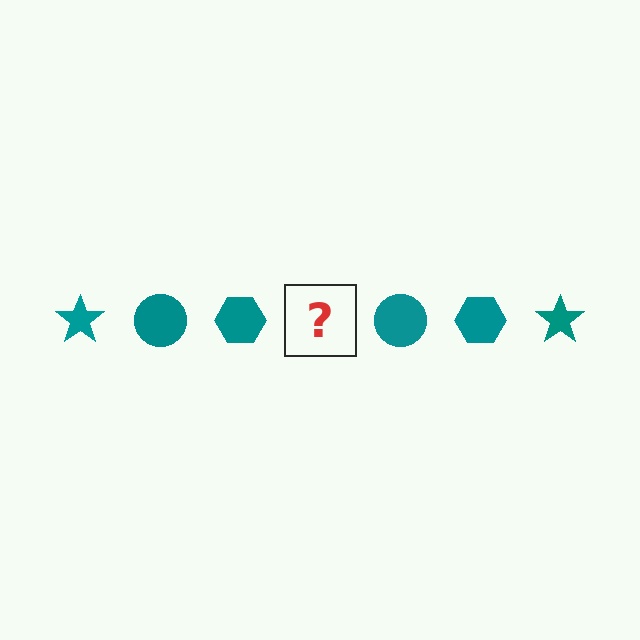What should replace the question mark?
The question mark should be replaced with a teal star.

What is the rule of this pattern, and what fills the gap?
The rule is that the pattern cycles through star, circle, hexagon shapes in teal. The gap should be filled with a teal star.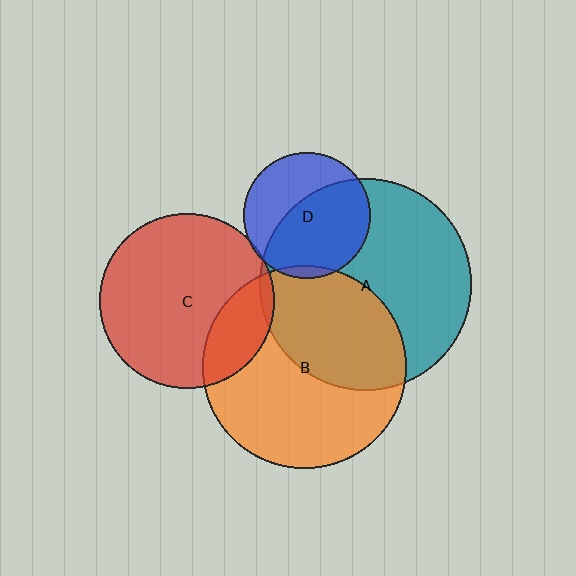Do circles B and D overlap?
Yes.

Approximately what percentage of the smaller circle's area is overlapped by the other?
Approximately 5%.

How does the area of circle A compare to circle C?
Approximately 1.5 times.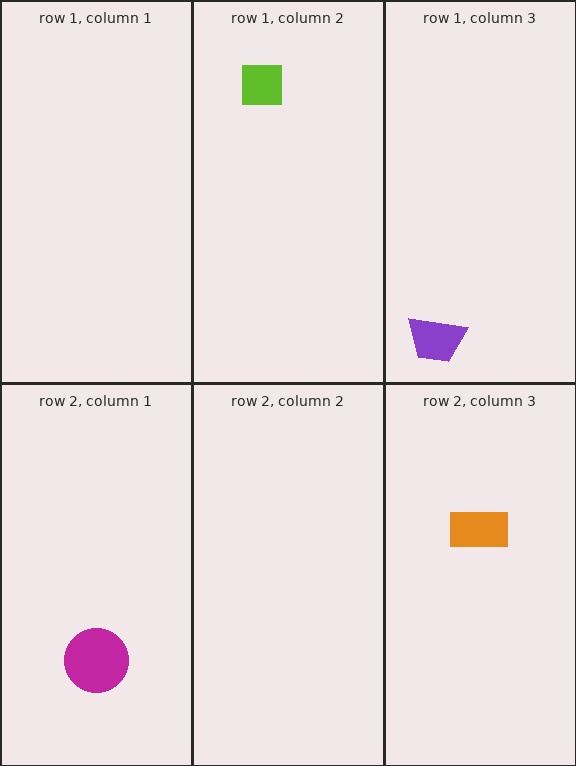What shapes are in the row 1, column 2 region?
The lime square.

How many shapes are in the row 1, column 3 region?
1.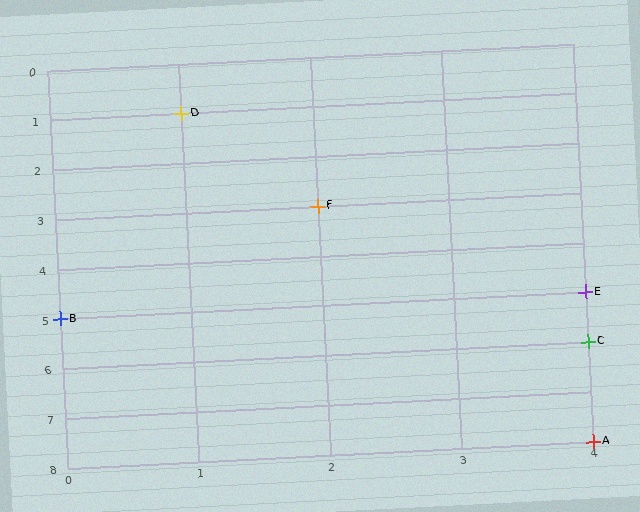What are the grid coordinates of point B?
Point B is at grid coordinates (0, 5).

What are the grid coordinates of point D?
Point D is at grid coordinates (1, 1).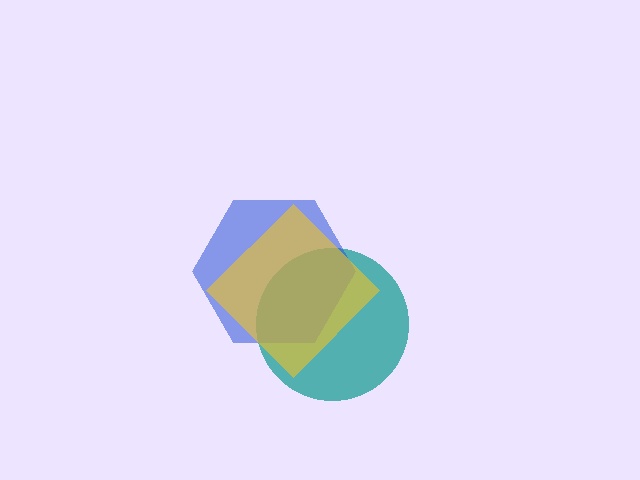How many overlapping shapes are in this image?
There are 3 overlapping shapes in the image.